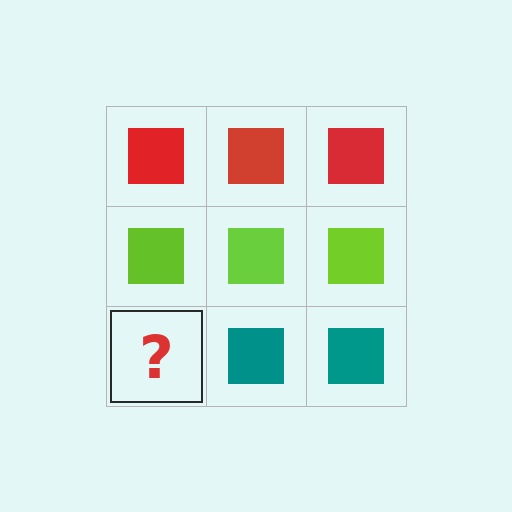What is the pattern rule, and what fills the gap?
The rule is that each row has a consistent color. The gap should be filled with a teal square.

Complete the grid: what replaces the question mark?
The question mark should be replaced with a teal square.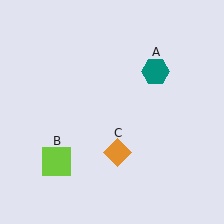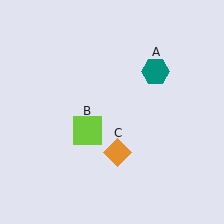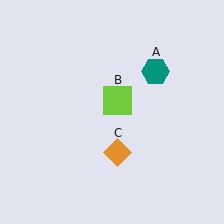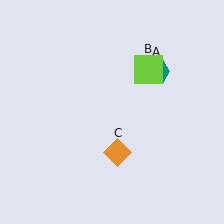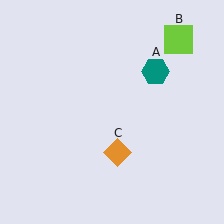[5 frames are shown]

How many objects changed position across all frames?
1 object changed position: lime square (object B).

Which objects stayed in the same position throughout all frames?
Teal hexagon (object A) and orange diamond (object C) remained stationary.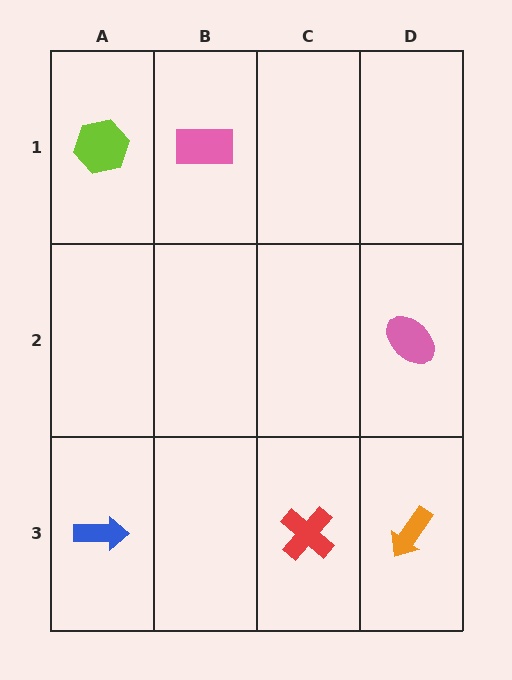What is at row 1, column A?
A lime hexagon.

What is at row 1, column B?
A pink rectangle.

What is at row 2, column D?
A pink ellipse.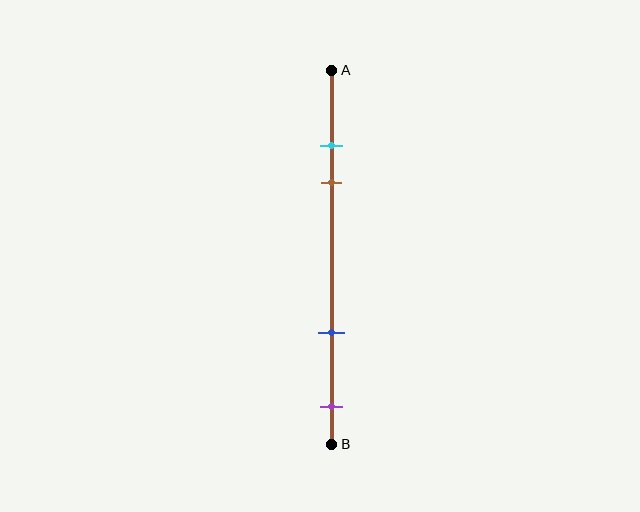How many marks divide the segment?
There are 4 marks dividing the segment.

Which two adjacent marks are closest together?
The cyan and brown marks are the closest adjacent pair.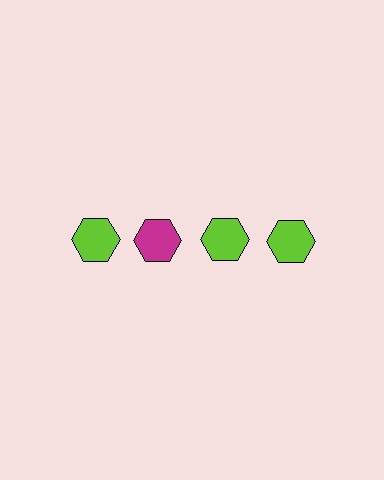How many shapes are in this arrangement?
There are 4 shapes arranged in a grid pattern.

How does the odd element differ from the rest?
It has a different color: magenta instead of lime.